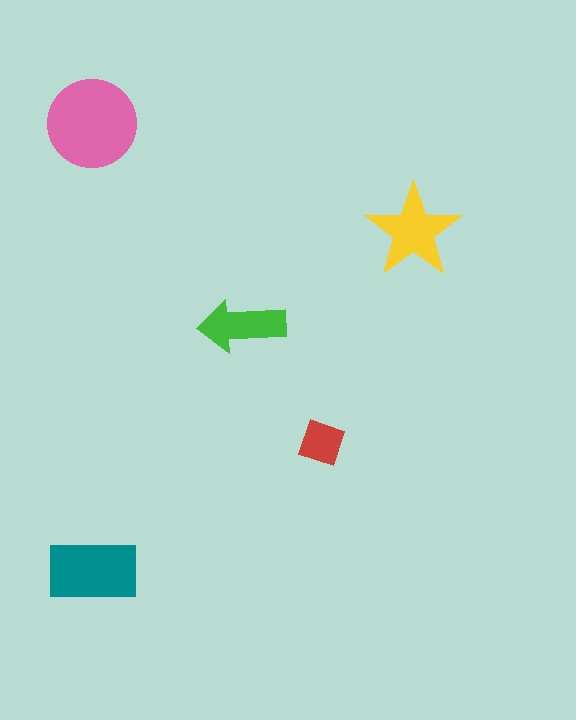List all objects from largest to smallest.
The pink circle, the teal rectangle, the yellow star, the green arrow, the red square.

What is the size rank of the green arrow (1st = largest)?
4th.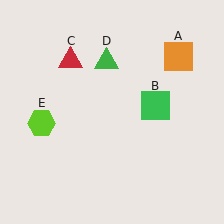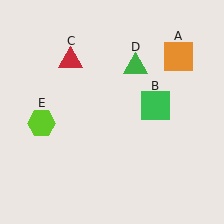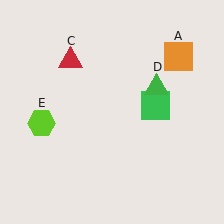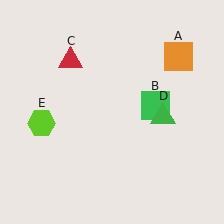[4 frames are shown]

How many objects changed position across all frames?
1 object changed position: green triangle (object D).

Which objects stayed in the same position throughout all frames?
Orange square (object A) and green square (object B) and red triangle (object C) and lime hexagon (object E) remained stationary.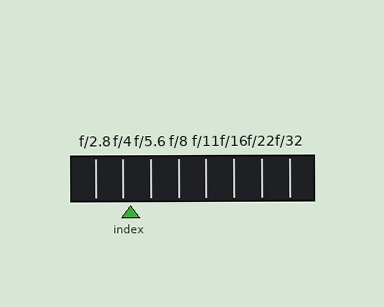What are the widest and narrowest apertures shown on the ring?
The widest aperture shown is f/2.8 and the narrowest is f/32.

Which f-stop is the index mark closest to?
The index mark is closest to f/4.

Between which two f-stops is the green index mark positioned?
The index mark is between f/4 and f/5.6.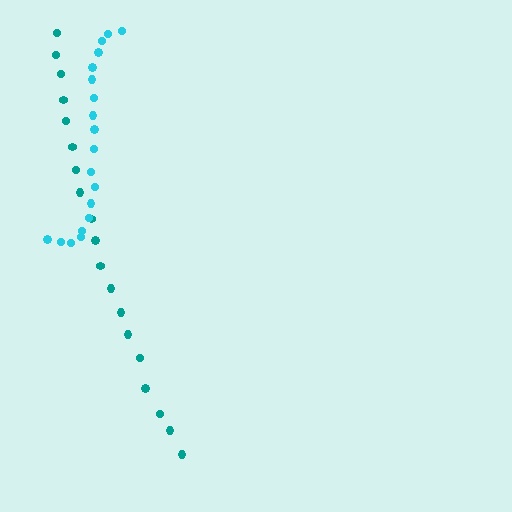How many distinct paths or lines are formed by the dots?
There are 2 distinct paths.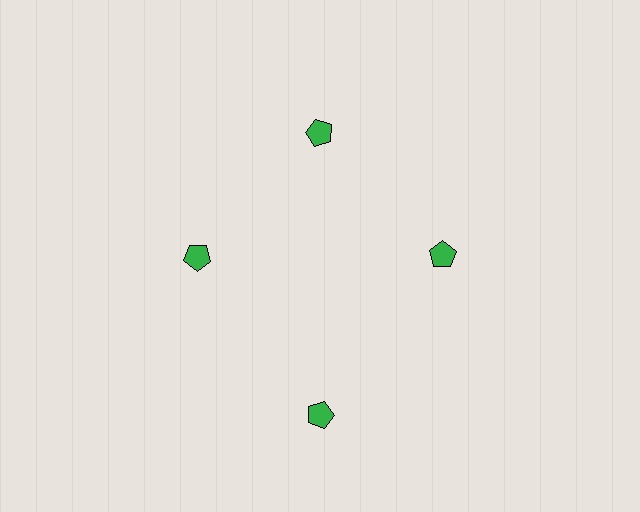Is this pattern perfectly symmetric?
No. The 4 green pentagons are arranged in a ring, but one element near the 6 o'clock position is pushed outward from the center, breaking the 4-fold rotational symmetry.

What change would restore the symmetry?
The symmetry would be restored by moving it inward, back onto the ring so that all 4 pentagons sit at equal angles and equal distance from the center.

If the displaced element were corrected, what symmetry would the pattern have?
It would have 4-fold rotational symmetry — the pattern would map onto itself every 90 degrees.